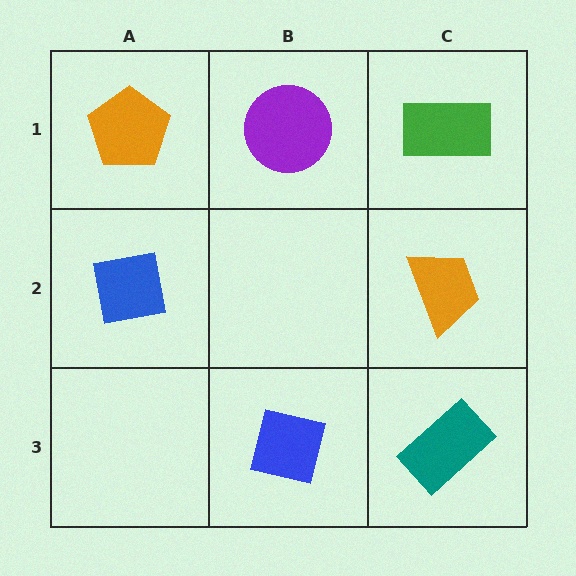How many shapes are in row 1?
3 shapes.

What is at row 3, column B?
A blue square.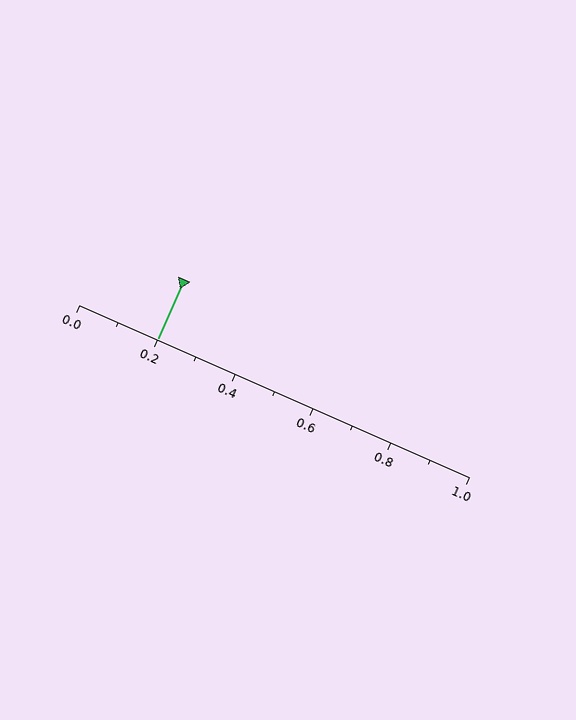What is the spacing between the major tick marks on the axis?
The major ticks are spaced 0.2 apart.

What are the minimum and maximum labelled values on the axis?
The axis runs from 0.0 to 1.0.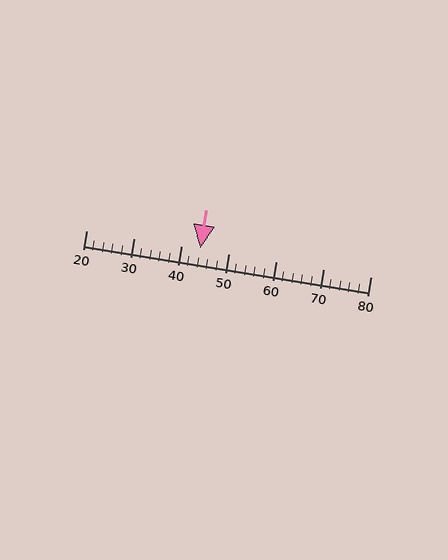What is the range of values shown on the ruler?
The ruler shows values from 20 to 80.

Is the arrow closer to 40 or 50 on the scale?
The arrow is closer to 40.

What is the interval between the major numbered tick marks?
The major tick marks are spaced 10 units apart.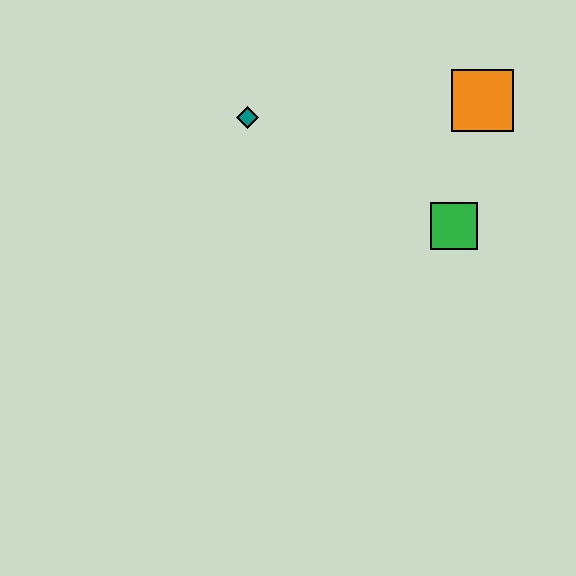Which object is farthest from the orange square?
The teal diamond is farthest from the orange square.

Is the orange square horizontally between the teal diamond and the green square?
No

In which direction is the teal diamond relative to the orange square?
The teal diamond is to the left of the orange square.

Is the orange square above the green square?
Yes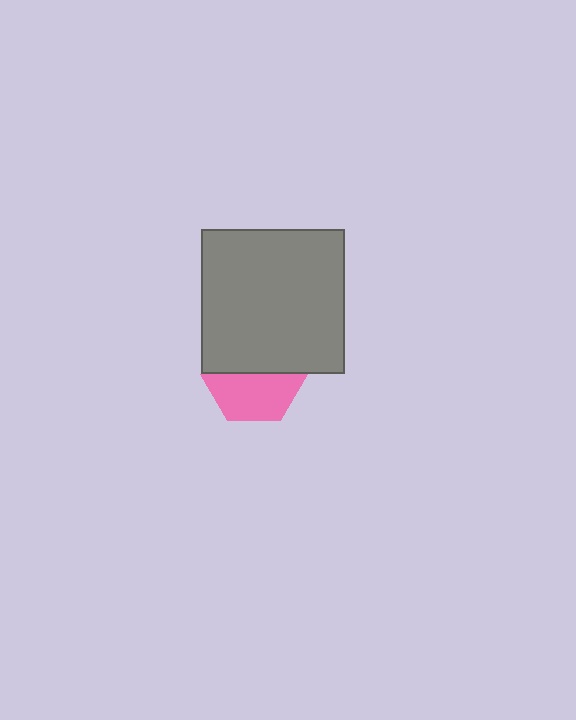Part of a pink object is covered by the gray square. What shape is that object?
It is a hexagon.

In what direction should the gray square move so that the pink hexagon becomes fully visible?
The gray square should move up. That is the shortest direction to clear the overlap and leave the pink hexagon fully visible.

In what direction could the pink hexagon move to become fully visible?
The pink hexagon could move down. That would shift it out from behind the gray square entirely.